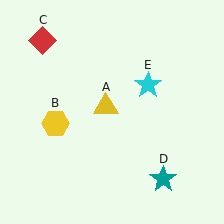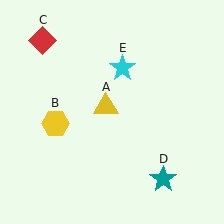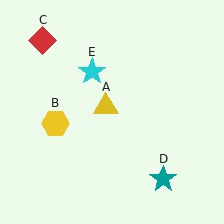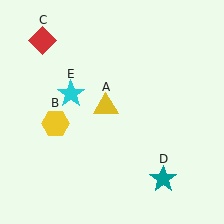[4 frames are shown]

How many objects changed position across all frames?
1 object changed position: cyan star (object E).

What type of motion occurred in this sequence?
The cyan star (object E) rotated counterclockwise around the center of the scene.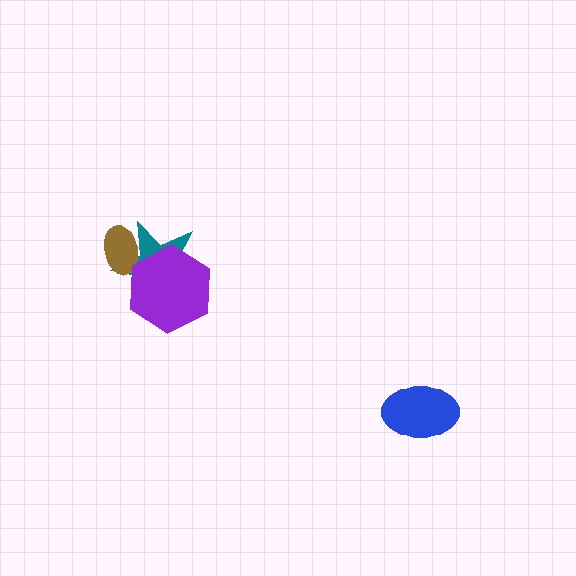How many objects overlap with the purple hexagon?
2 objects overlap with the purple hexagon.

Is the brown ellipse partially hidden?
Yes, it is partially covered by another shape.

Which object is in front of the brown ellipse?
The purple hexagon is in front of the brown ellipse.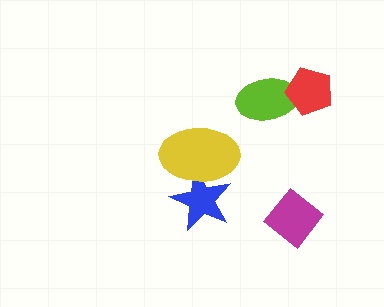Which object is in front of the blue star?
The yellow ellipse is in front of the blue star.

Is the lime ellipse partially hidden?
Yes, it is partially covered by another shape.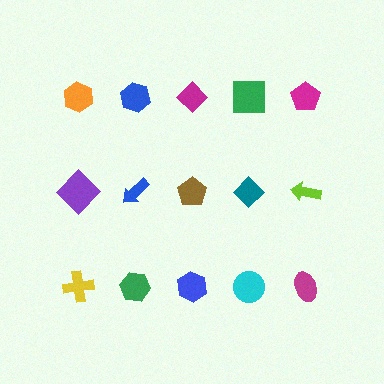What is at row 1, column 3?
A magenta diamond.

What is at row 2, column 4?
A teal diamond.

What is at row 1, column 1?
An orange hexagon.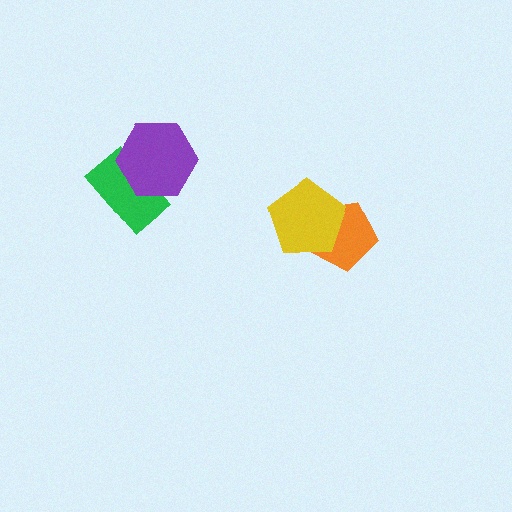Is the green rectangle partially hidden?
Yes, it is partially covered by another shape.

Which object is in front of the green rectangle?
The purple hexagon is in front of the green rectangle.